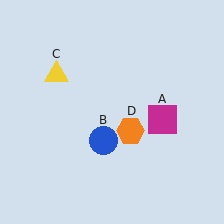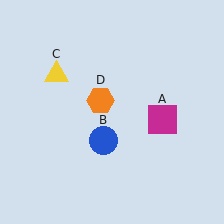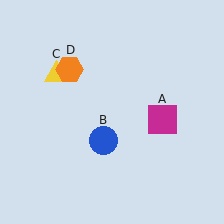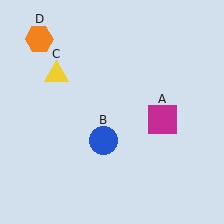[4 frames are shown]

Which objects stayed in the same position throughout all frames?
Magenta square (object A) and blue circle (object B) and yellow triangle (object C) remained stationary.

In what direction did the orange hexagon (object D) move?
The orange hexagon (object D) moved up and to the left.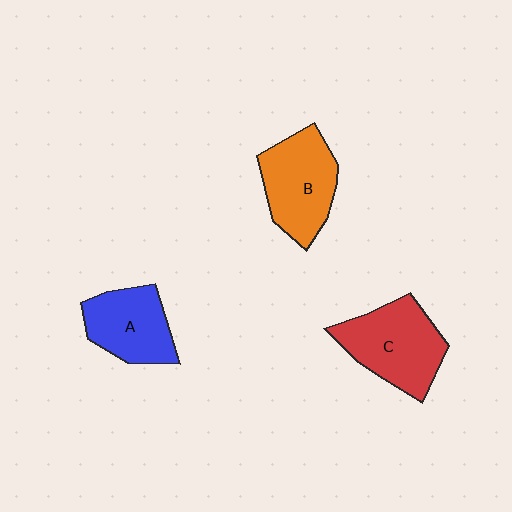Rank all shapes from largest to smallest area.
From largest to smallest: C (red), B (orange), A (blue).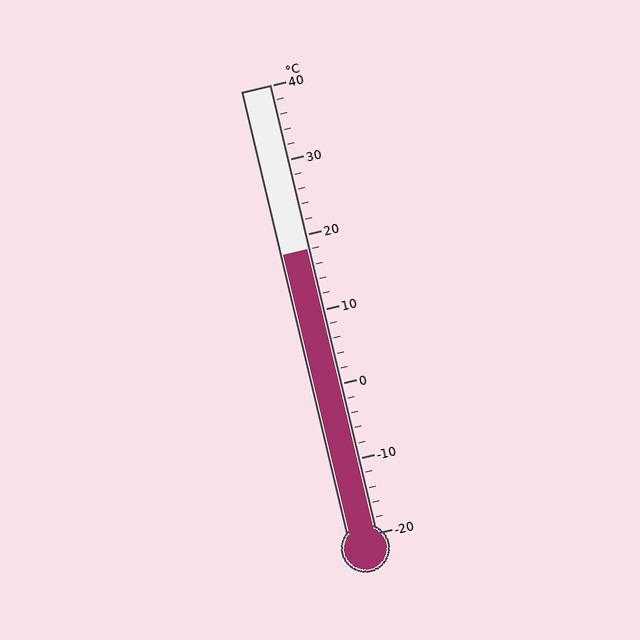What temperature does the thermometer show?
The thermometer shows approximately 18°C.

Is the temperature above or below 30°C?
The temperature is below 30°C.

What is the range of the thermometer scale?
The thermometer scale ranges from -20°C to 40°C.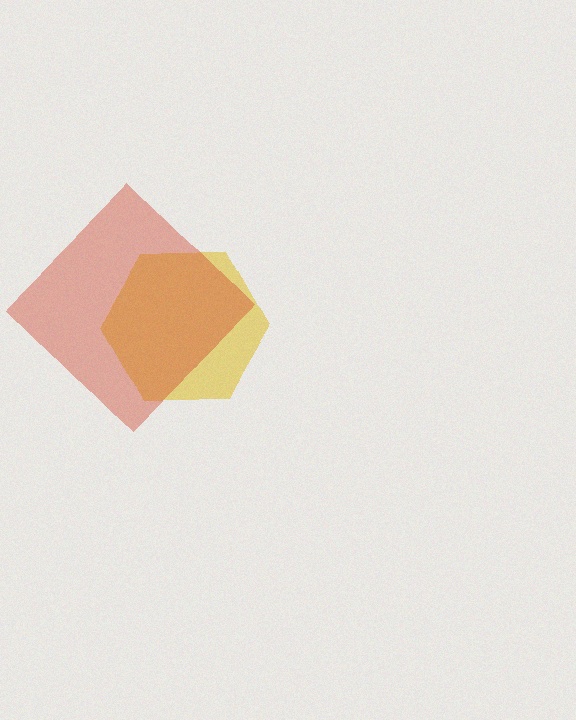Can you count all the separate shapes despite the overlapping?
Yes, there are 2 separate shapes.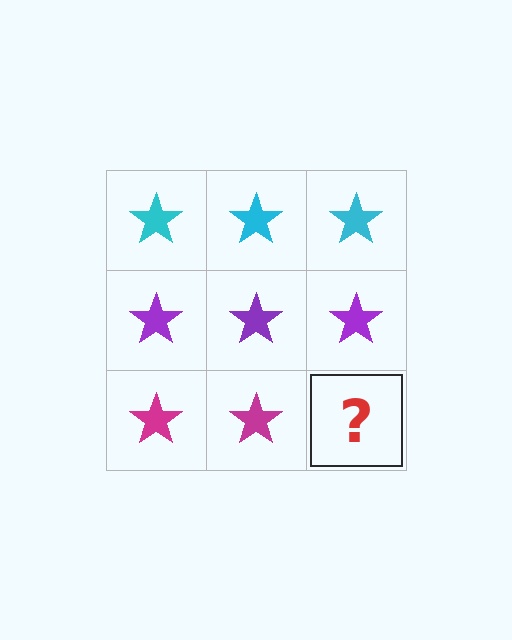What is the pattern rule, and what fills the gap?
The rule is that each row has a consistent color. The gap should be filled with a magenta star.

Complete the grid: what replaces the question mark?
The question mark should be replaced with a magenta star.